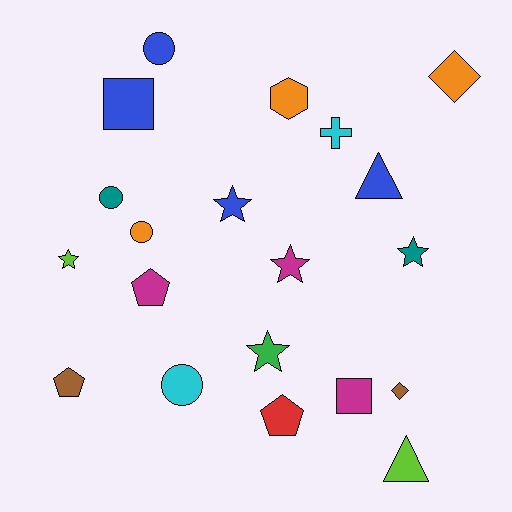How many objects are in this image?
There are 20 objects.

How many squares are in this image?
There are 2 squares.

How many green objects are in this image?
There is 1 green object.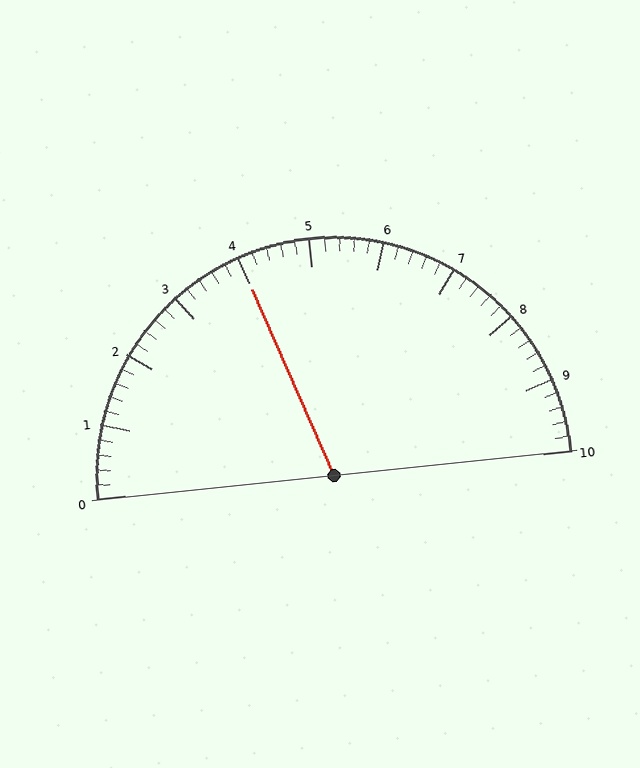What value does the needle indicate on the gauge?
The needle indicates approximately 4.0.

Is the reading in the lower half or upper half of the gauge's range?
The reading is in the lower half of the range (0 to 10).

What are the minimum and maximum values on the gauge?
The gauge ranges from 0 to 10.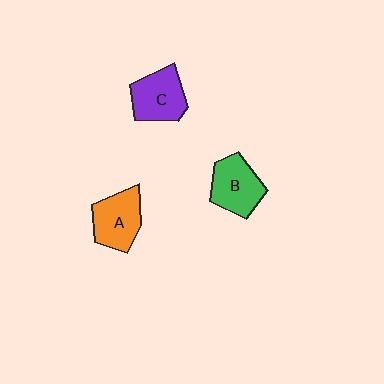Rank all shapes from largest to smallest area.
From largest to smallest: C (purple), B (green), A (orange).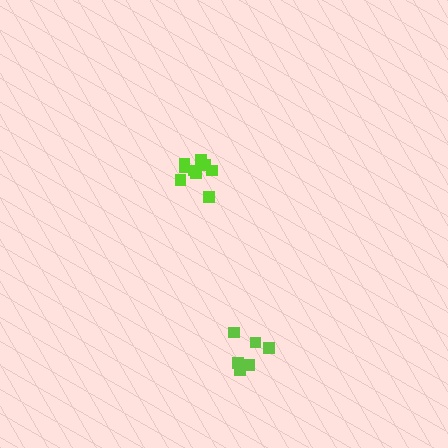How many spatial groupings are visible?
There are 2 spatial groupings.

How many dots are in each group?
Group 1: 7 dots, Group 2: 9 dots (16 total).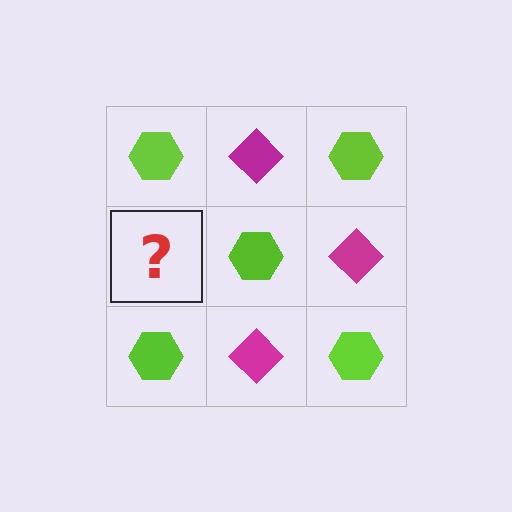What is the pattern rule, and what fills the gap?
The rule is that it alternates lime hexagon and magenta diamond in a checkerboard pattern. The gap should be filled with a magenta diamond.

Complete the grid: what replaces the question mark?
The question mark should be replaced with a magenta diamond.